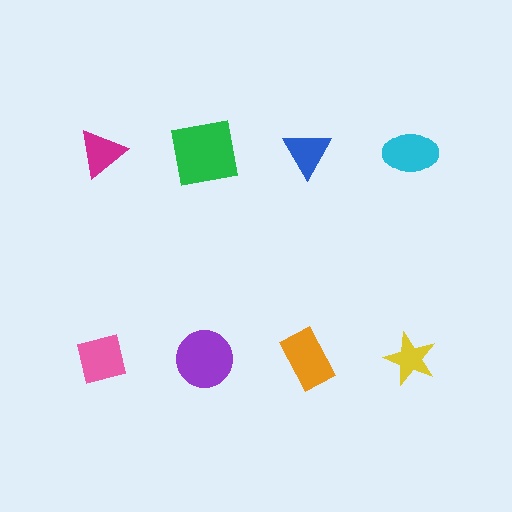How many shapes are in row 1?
4 shapes.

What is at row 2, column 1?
A pink square.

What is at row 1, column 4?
A cyan ellipse.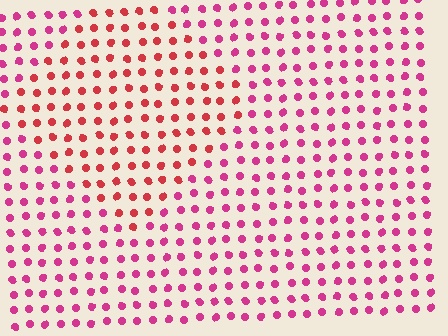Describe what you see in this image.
The image is filled with small magenta elements in a uniform arrangement. A diamond-shaped region is visible where the elements are tinted to a slightly different hue, forming a subtle color boundary.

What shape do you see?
I see a diamond.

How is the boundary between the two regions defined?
The boundary is defined purely by a slight shift in hue (about 30 degrees). Spacing, size, and orientation are identical on both sides.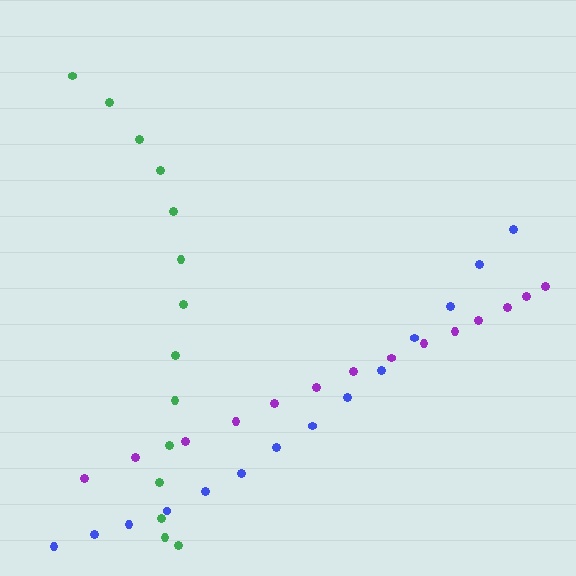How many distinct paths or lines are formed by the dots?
There are 3 distinct paths.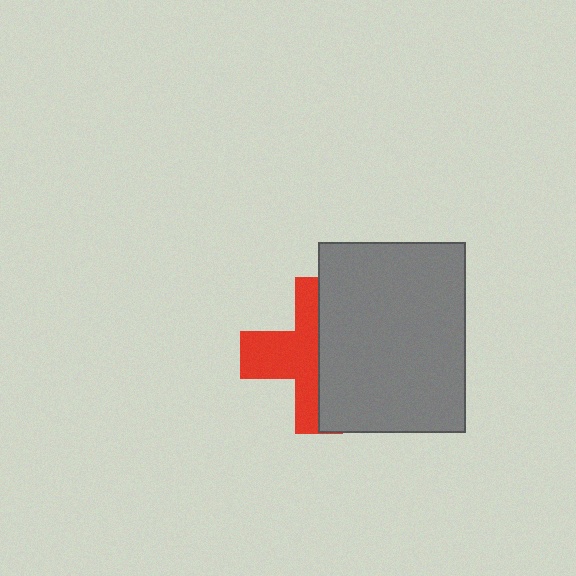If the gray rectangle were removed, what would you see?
You would see the complete red cross.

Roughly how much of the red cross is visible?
About half of it is visible (roughly 48%).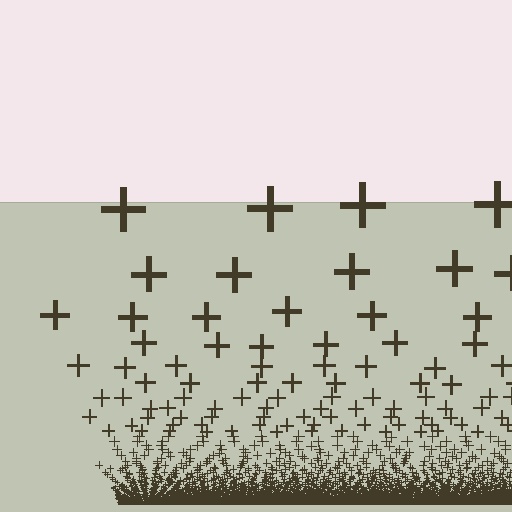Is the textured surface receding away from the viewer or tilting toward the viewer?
The surface appears to tilt toward the viewer. Texture elements get larger and sparser toward the top.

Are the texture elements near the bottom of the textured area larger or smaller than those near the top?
Smaller. The gradient is inverted — elements near the bottom are smaller and denser.